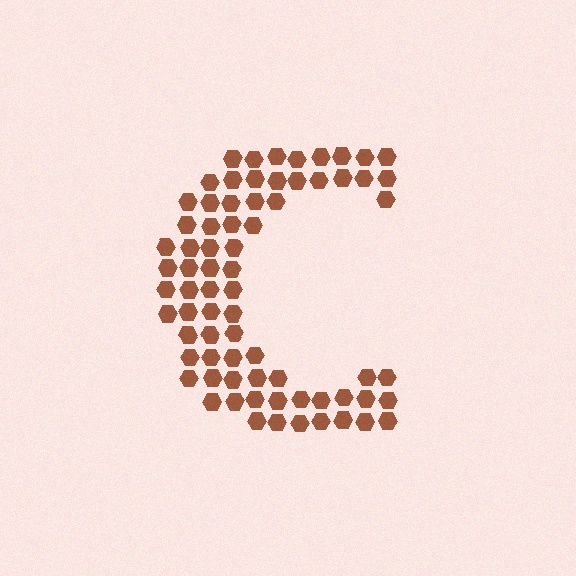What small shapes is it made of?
It is made of small hexagons.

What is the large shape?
The large shape is the letter C.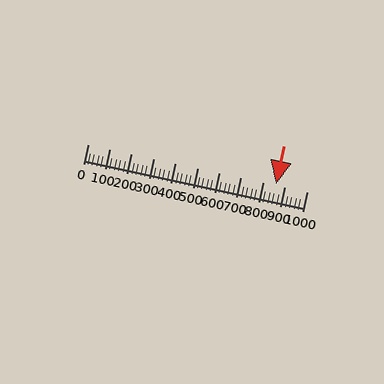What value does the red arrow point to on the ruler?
The red arrow points to approximately 860.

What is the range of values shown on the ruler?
The ruler shows values from 0 to 1000.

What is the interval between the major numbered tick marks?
The major tick marks are spaced 100 units apart.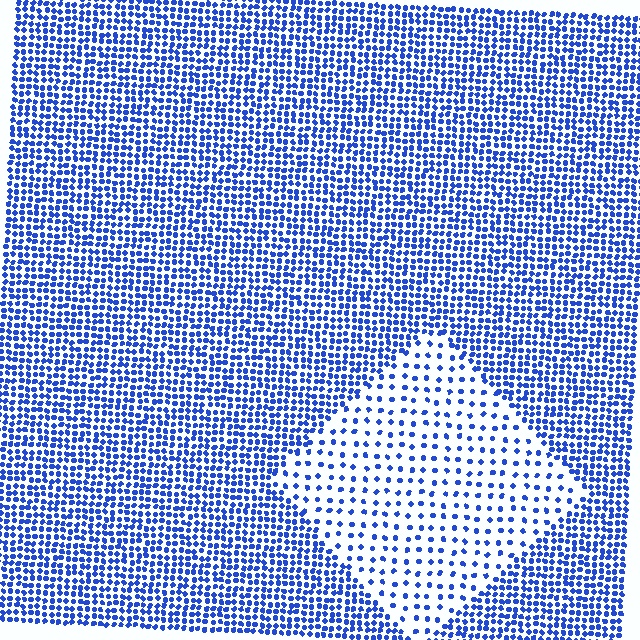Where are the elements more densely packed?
The elements are more densely packed outside the diamond boundary.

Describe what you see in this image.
The image contains small blue elements arranged at two different densities. A diamond-shaped region is visible where the elements are less densely packed than the surrounding area.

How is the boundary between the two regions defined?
The boundary is defined by a change in element density (approximately 2.7x ratio). All elements are the same color, size, and shape.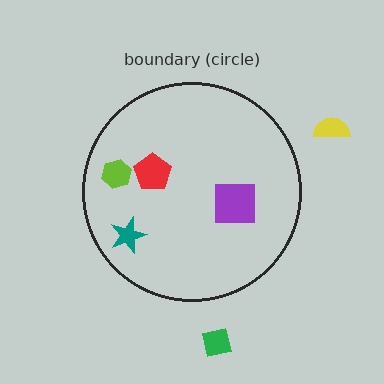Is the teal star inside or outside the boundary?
Inside.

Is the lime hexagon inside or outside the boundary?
Inside.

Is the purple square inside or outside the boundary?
Inside.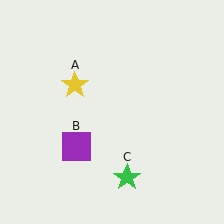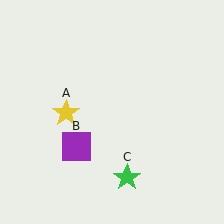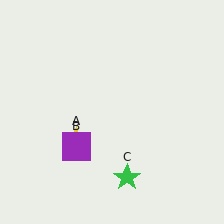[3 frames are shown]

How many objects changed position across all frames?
1 object changed position: yellow star (object A).